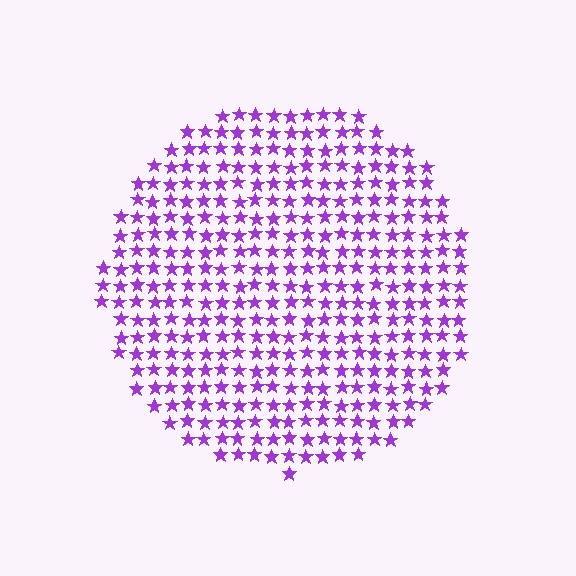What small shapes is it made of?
It is made of small stars.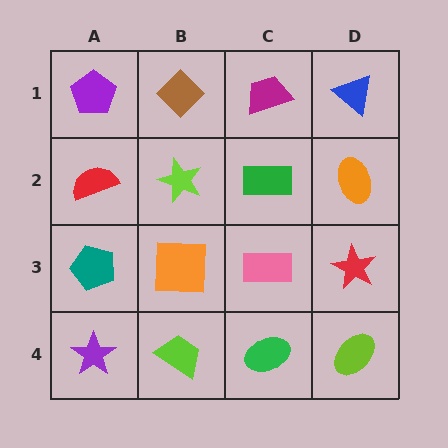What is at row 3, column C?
A pink rectangle.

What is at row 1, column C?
A magenta trapezoid.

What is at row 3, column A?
A teal pentagon.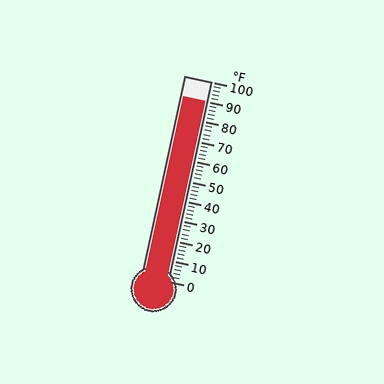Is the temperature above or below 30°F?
The temperature is above 30°F.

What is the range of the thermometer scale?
The thermometer scale ranges from 0°F to 100°F.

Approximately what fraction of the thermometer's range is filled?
The thermometer is filled to approximately 90% of its range.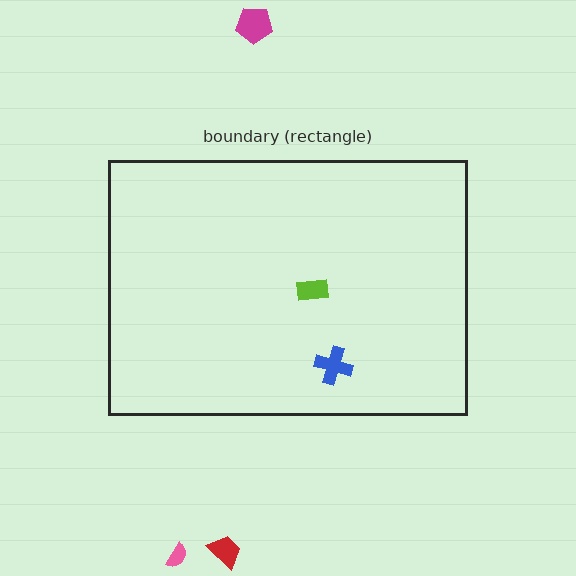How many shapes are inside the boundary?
2 inside, 3 outside.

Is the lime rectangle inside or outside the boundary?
Inside.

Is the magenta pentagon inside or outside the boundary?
Outside.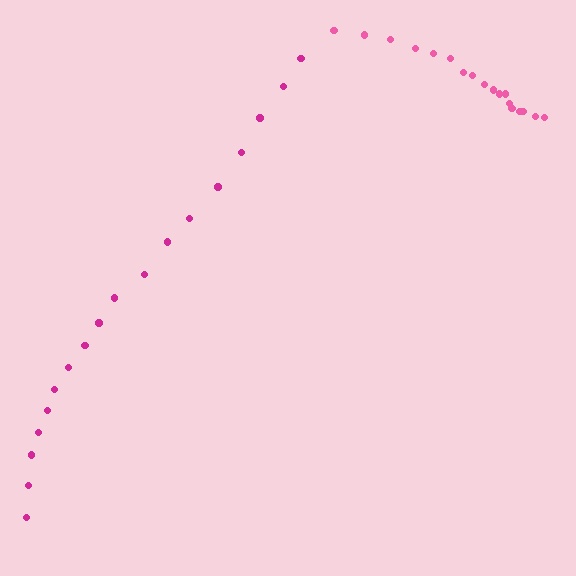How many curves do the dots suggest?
There are 2 distinct paths.